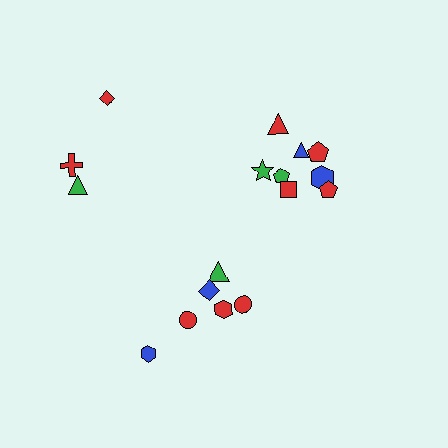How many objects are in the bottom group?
There are 6 objects.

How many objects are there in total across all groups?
There are 17 objects.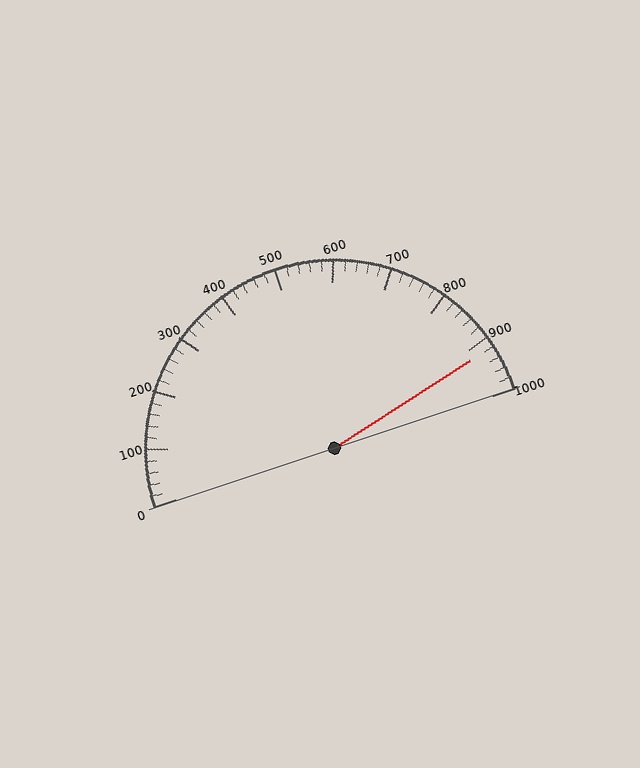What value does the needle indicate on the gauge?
The needle indicates approximately 920.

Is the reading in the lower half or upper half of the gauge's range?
The reading is in the upper half of the range (0 to 1000).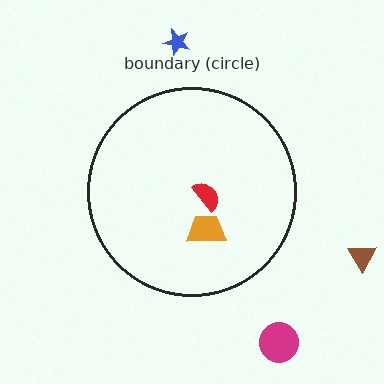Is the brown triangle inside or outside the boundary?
Outside.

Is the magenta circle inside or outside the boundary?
Outside.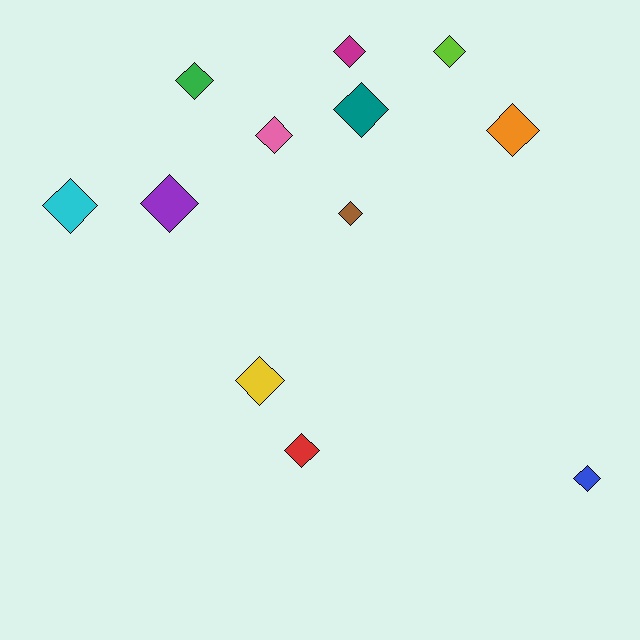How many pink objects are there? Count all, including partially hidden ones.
There is 1 pink object.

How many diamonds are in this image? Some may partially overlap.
There are 12 diamonds.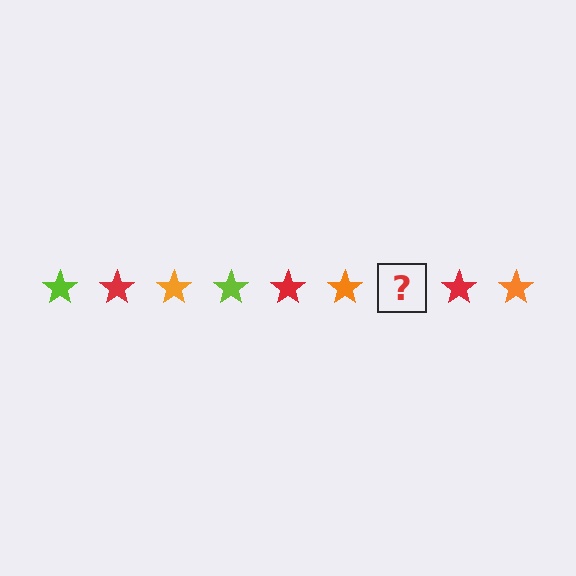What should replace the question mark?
The question mark should be replaced with a lime star.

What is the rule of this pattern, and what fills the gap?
The rule is that the pattern cycles through lime, red, orange stars. The gap should be filled with a lime star.